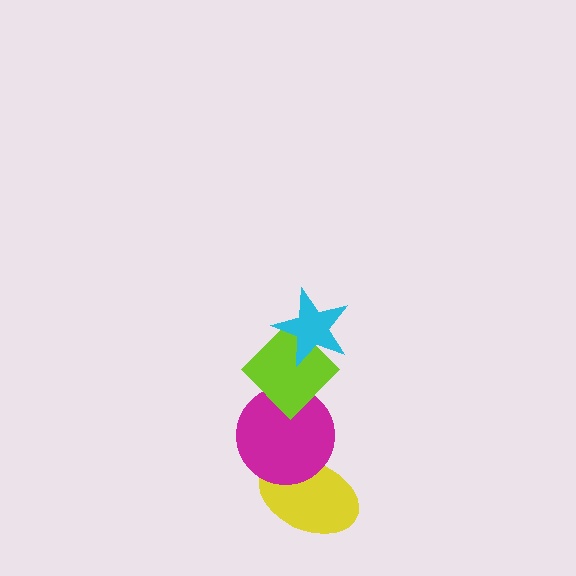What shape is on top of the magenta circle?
The lime diamond is on top of the magenta circle.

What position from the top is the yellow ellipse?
The yellow ellipse is 4th from the top.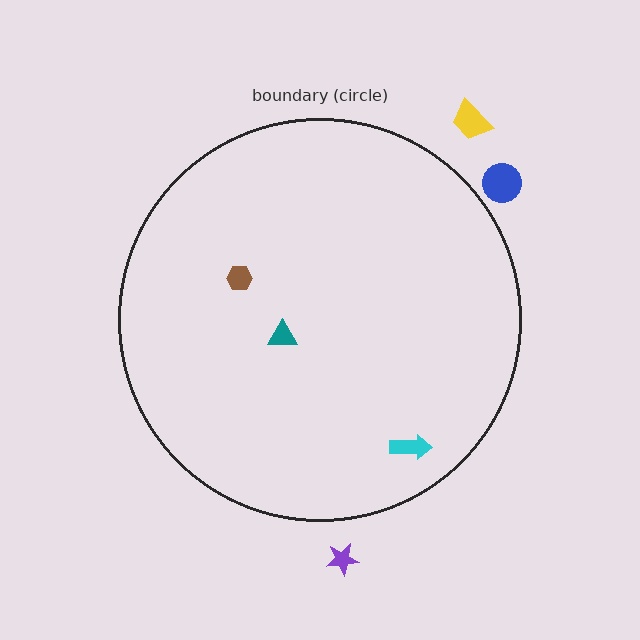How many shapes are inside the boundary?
3 inside, 3 outside.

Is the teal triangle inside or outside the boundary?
Inside.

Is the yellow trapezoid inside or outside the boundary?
Outside.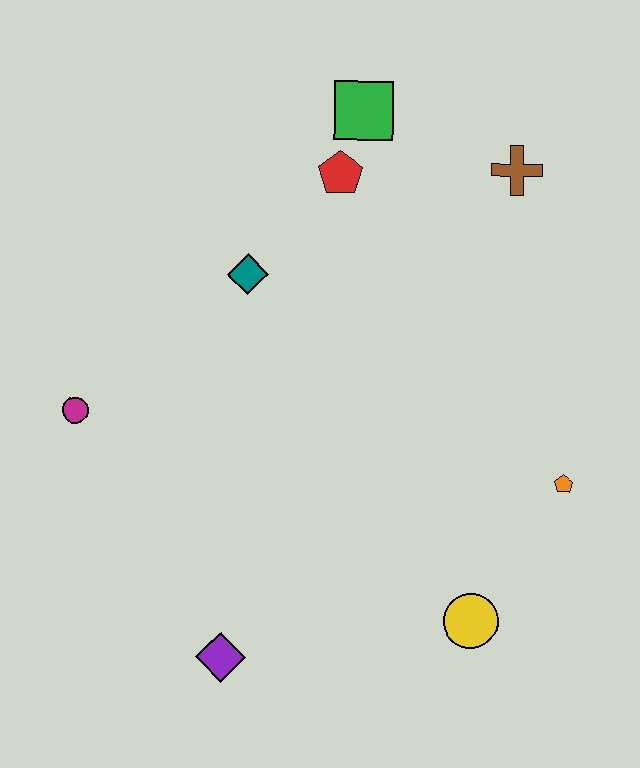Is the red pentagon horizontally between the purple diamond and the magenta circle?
No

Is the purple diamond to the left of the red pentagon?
Yes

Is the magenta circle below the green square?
Yes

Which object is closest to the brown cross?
The green square is closest to the brown cross.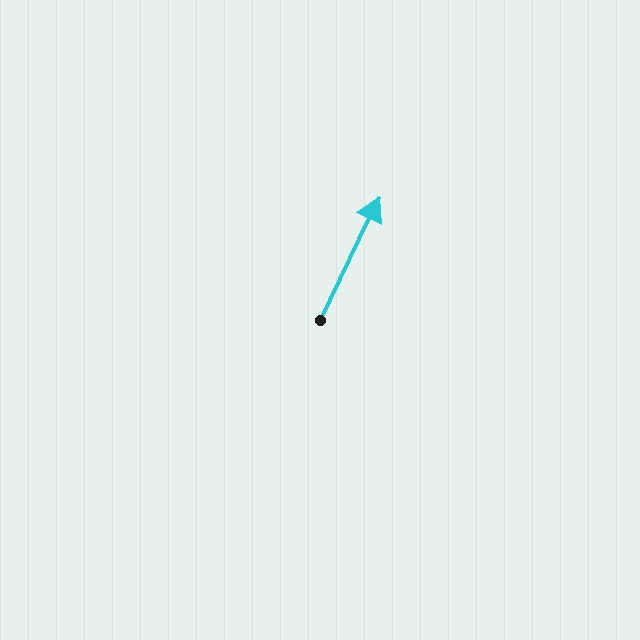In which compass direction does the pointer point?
Northeast.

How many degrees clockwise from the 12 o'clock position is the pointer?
Approximately 26 degrees.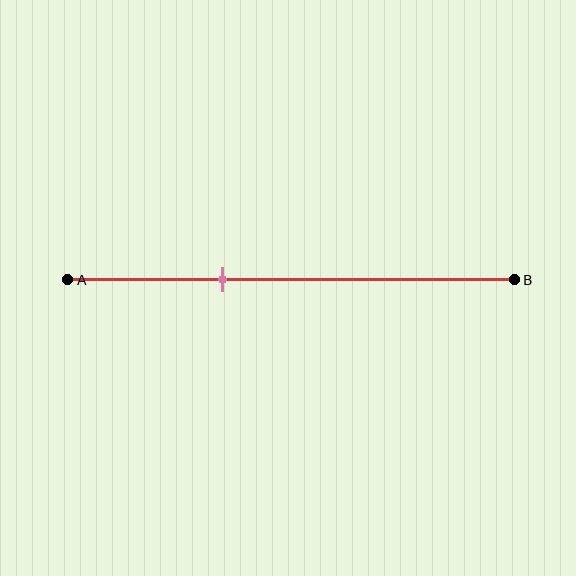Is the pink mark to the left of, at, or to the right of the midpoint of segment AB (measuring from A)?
The pink mark is to the left of the midpoint of segment AB.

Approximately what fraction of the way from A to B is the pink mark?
The pink mark is approximately 35% of the way from A to B.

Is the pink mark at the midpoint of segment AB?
No, the mark is at about 35% from A, not at the 50% midpoint.